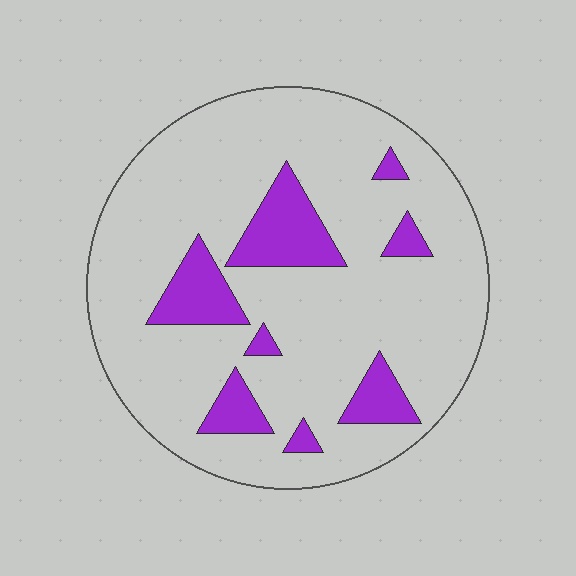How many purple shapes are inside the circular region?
8.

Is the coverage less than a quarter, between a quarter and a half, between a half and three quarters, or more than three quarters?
Less than a quarter.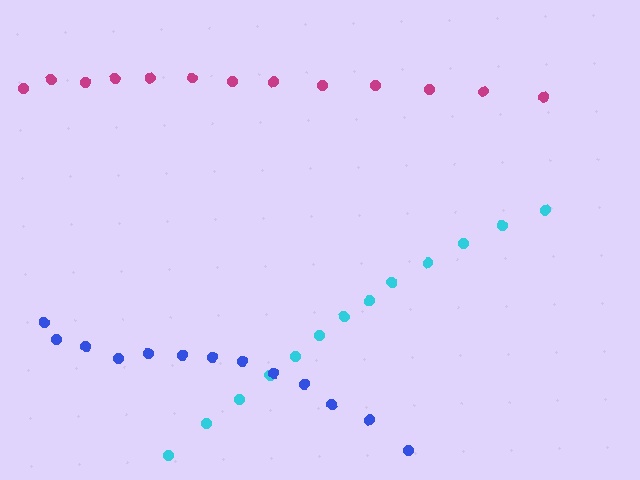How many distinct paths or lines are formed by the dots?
There are 3 distinct paths.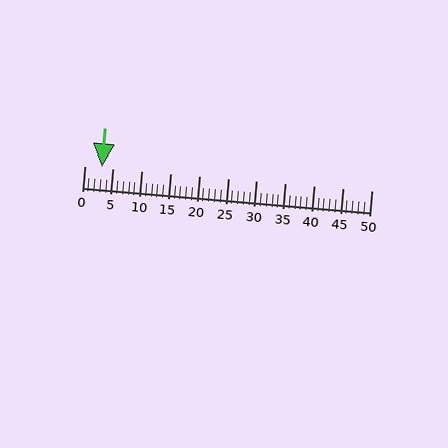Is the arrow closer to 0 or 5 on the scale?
The arrow is closer to 5.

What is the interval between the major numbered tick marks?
The major tick marks are spaced 5 units apart.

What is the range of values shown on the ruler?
The ruler shows values from 0 to 50.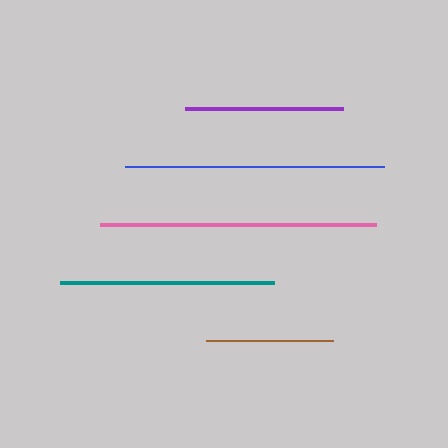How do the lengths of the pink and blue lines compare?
The pink and blue lines are approximately the same length.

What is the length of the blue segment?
The blue segment is approximately 259 pixels long.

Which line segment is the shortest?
The brown line is the shortest at approximately 127 pixels.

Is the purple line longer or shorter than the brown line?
The purple line is longer than the brown line.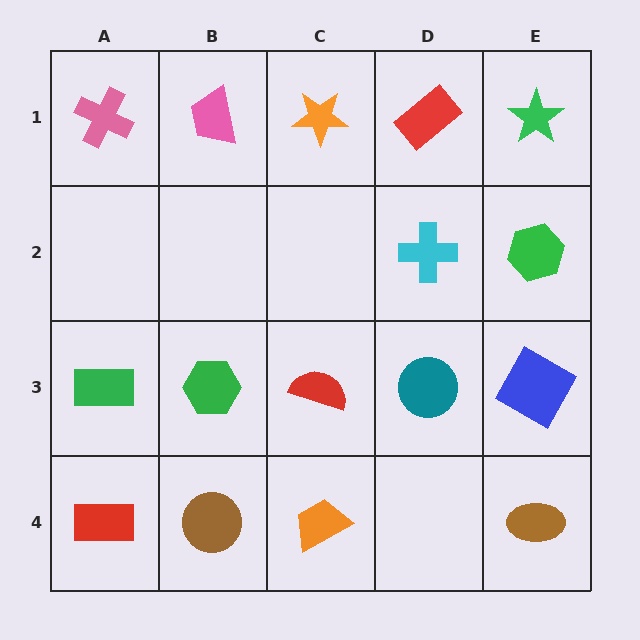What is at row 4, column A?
A red rectangle.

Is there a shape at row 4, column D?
No, that cell is empty.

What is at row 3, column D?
A teal circle.